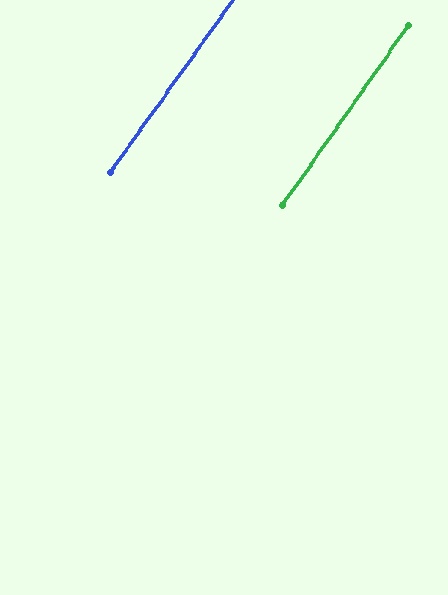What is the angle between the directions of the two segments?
Approximately 0 degrees.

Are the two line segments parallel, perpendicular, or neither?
Parallel — their directions differ by only 0.3°.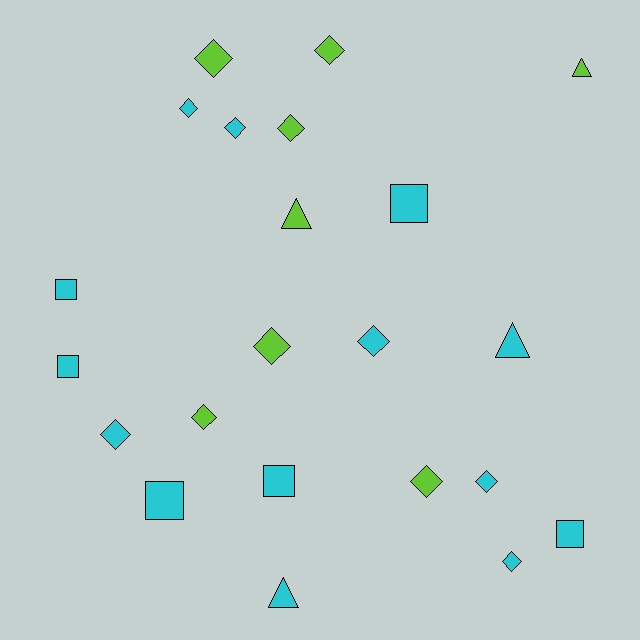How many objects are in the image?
There are 22 objects.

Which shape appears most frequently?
Diamond, with 12 objects.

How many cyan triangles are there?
There are 2 cyan triangles.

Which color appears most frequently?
Cyan, with 14 objects.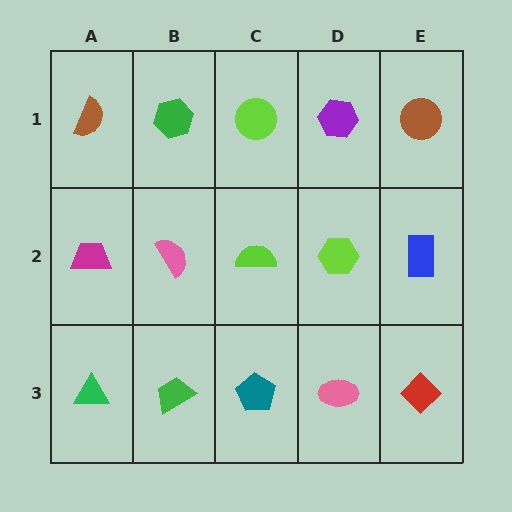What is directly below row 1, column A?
A magenta trapezoid.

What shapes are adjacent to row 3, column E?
A blue rectangle (row 2, column E), a pink ellipse (row 3, column D).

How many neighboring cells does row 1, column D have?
3.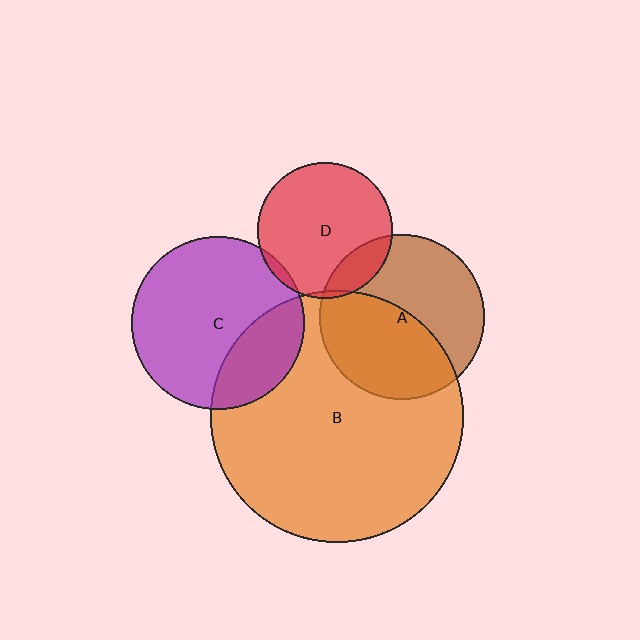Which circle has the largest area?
Circle B (orange).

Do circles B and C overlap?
Yes.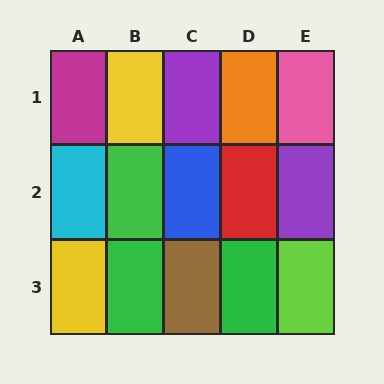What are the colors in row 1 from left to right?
Magenta, yellow, purple, orange, pink.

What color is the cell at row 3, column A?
Yellow.